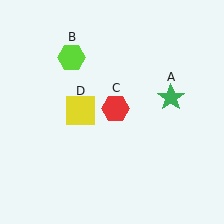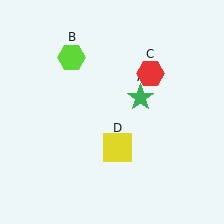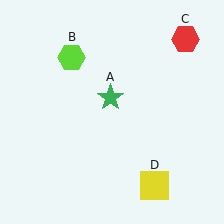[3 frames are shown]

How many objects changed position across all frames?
3 objects changed position: green star (object A), red hexagon (object C), yellow square (object D).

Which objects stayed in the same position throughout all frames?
Lime hexagon (object B) remained stationary.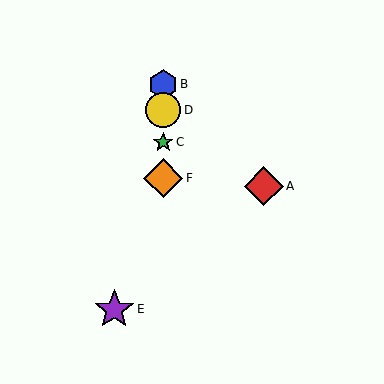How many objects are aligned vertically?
4 objects (B, C, D, F) are aligned vertically.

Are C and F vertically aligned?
Yes, both are at x≈163.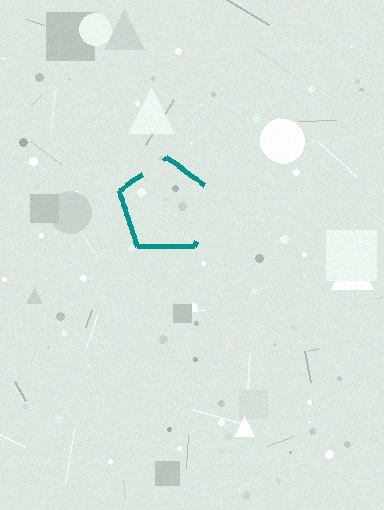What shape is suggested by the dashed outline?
The dashed outline suggests a pentagon.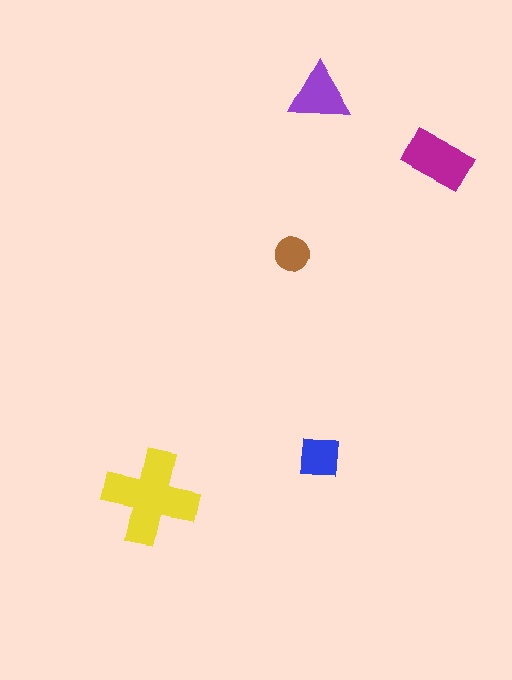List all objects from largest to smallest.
The yellow cross, the magenta rectangle, the purple triangle, the blue square, the brown circle.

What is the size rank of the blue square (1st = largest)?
4th.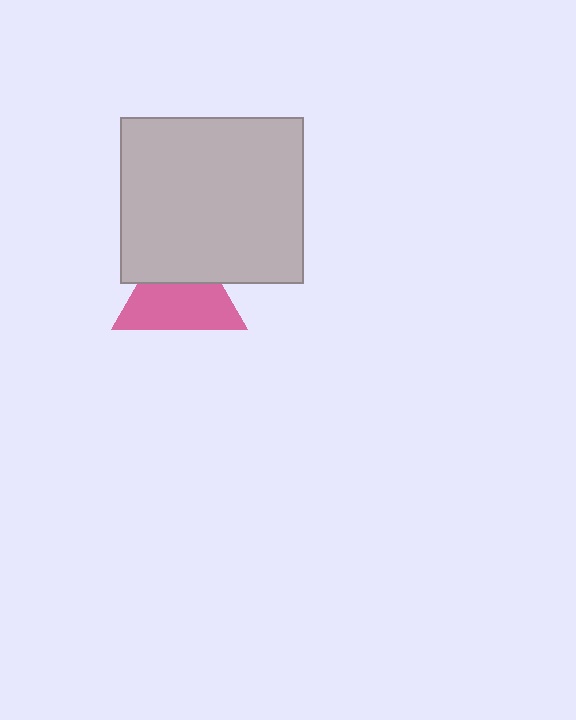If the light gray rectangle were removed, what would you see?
You would see the complete pink triangle.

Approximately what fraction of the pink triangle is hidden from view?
Roughly 38% of the pink triangle is hidden behind the light gray rectangle.